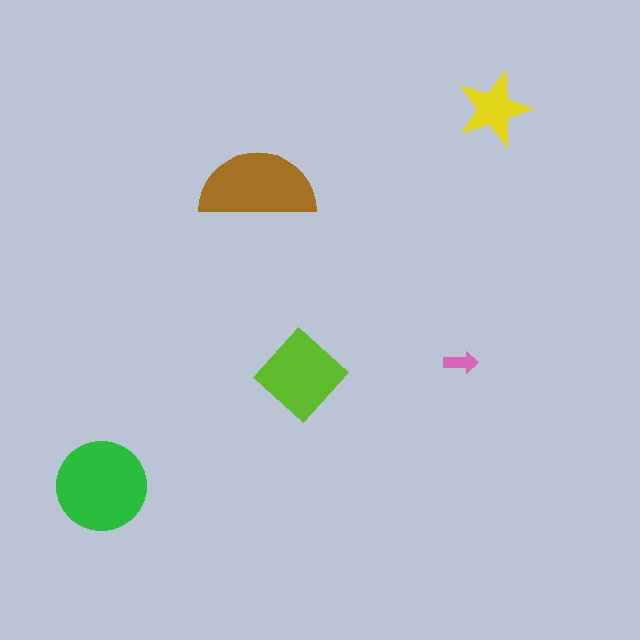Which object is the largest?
The green circle.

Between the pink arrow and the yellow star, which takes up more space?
The yellow star.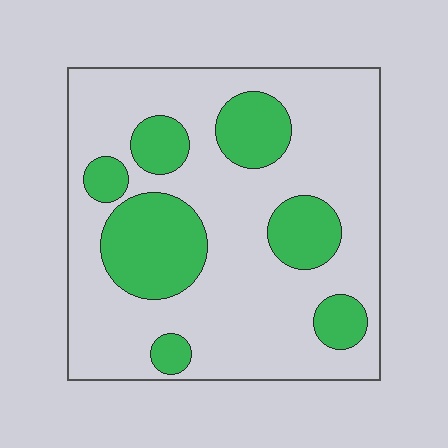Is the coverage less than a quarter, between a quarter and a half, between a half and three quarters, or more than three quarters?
Between a quarter and a half.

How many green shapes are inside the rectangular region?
7.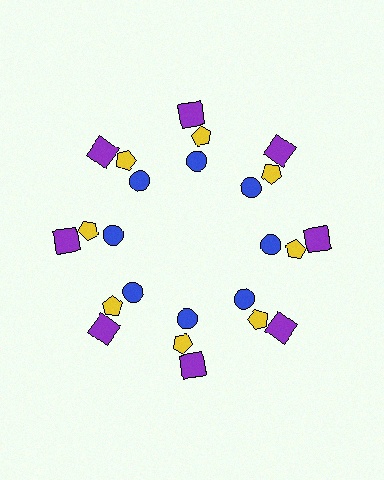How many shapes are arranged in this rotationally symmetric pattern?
There are 24 shapes, arranged in 8 groups of 3.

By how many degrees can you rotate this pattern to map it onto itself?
The pattern maps onto itself every 45 degrees of rotation.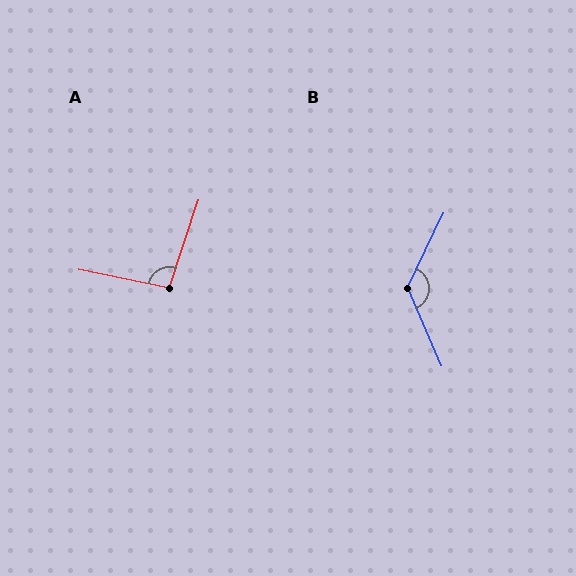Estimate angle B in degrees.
Approximately 131 degrees.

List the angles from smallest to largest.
A (97°), B (131°).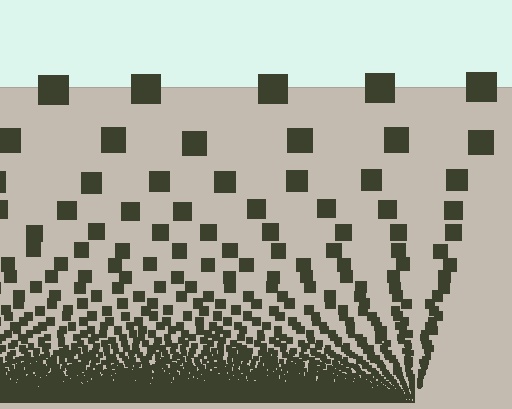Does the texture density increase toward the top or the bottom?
Density increases toward the bottom.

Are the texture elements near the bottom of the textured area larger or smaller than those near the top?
Smaller. The gradient is inverted — elements near the bottom are smaller and denser.